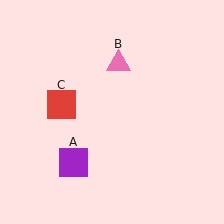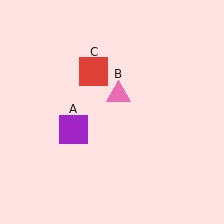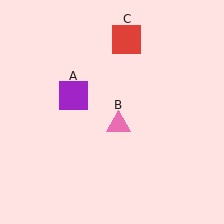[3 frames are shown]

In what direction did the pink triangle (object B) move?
The pink triangle (object B) moved down.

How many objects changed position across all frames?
3 objects changed position: purple square (object A), pink triangle (object B), red square (object C).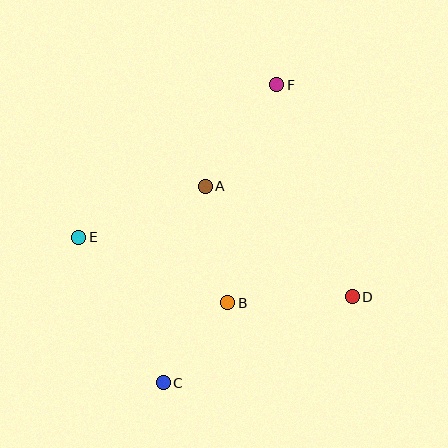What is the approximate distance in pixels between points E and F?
The distance between E and F is approximately 250 pixels.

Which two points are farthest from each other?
Points C and F are farthest from each other.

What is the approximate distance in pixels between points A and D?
The distance between A and D is approximately 184 pixels.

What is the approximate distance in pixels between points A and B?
The distance between A and B is approximately 118 pixels.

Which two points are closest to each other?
Points B and C are closest to each other.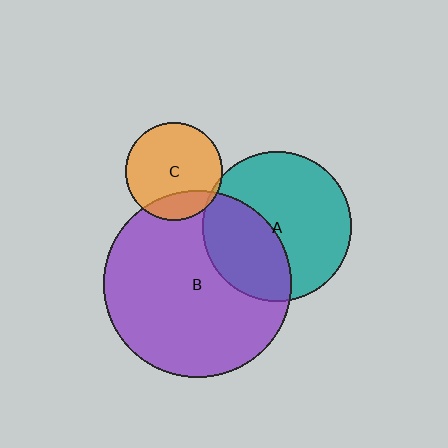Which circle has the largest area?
Circle B (purple).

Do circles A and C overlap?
Yes.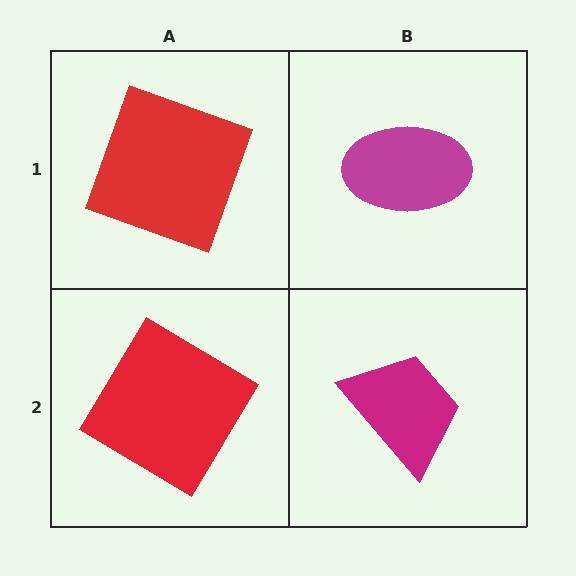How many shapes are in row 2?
2 shapes.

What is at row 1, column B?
A magenta ellipse.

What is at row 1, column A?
A red square.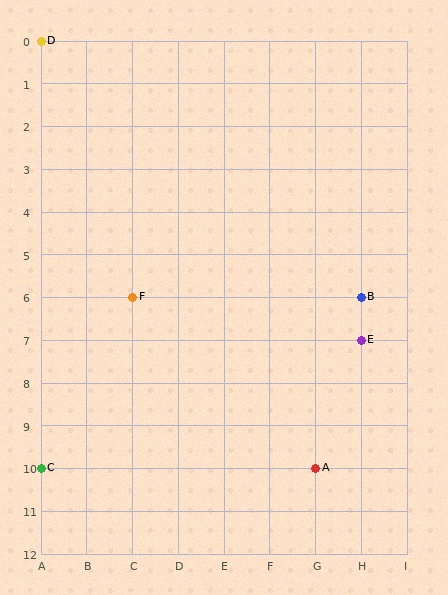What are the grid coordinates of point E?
Point E is at grid coordinates (H, 7).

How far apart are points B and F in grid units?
Points B and F are 5 columns apart.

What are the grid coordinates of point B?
Point B is at grid coordinates (H, 6).